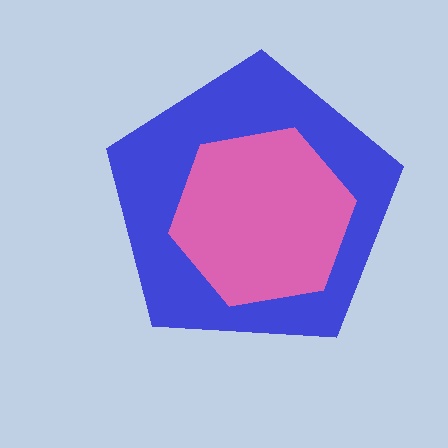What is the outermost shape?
The blue pentagon.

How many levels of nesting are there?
2.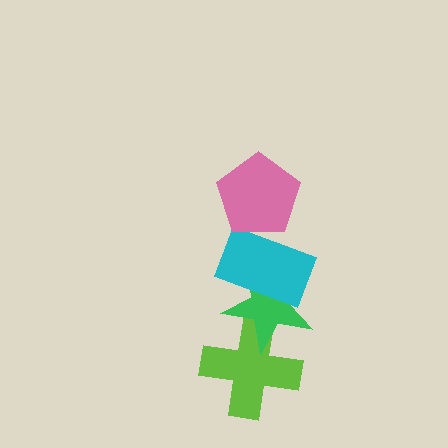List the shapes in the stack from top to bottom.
From top to bottom: the pink pentagon, the cyan rectangle, the green star, the lime cross.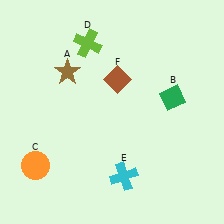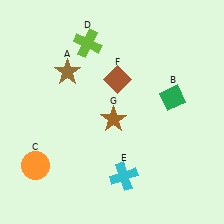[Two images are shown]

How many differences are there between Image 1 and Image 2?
There is 1 difference between the two images.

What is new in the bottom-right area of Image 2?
A brown star (G) was added in the bottom-right area of Image 2.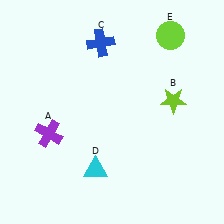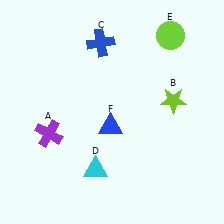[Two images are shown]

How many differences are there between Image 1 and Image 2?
There is 1 difference between the two images.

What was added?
A blue triangle (F) was added in Image 2.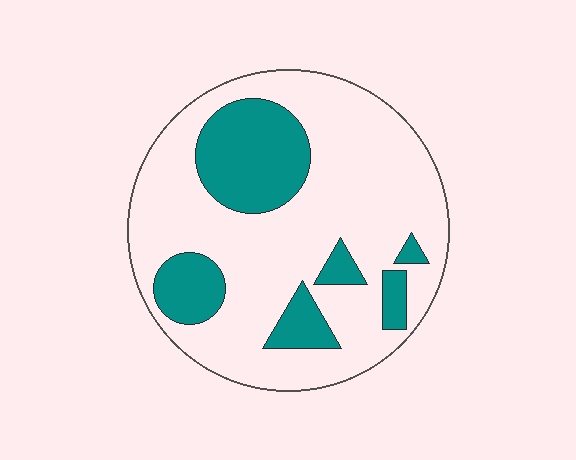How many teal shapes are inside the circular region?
6.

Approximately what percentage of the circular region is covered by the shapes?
Approximately 25%.